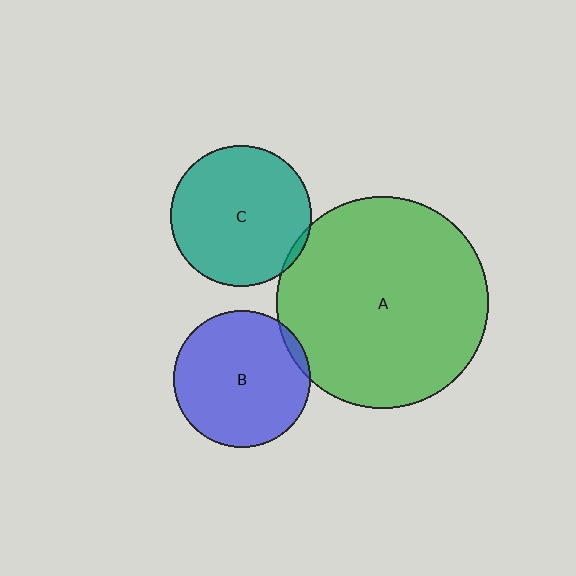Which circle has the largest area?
Circle A (green).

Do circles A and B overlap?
Yes.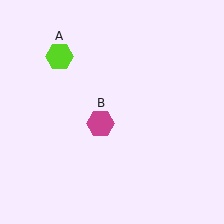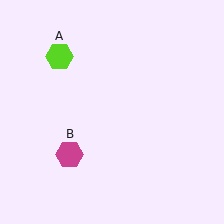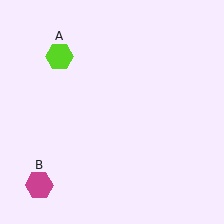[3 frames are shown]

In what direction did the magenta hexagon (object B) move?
The magenta hexagon (object B) moved down and to the left.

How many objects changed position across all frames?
1 object changed position: magenta hexagon (object B).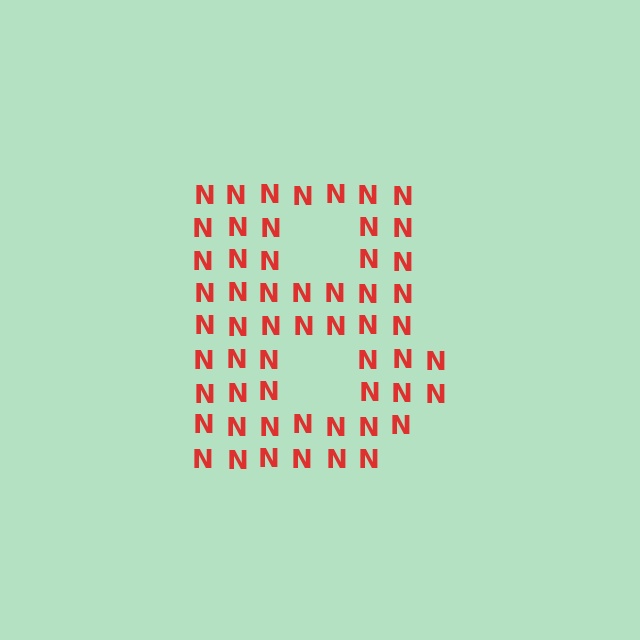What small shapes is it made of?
It is made of small letter N's.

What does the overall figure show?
The overall figure shows the letter B.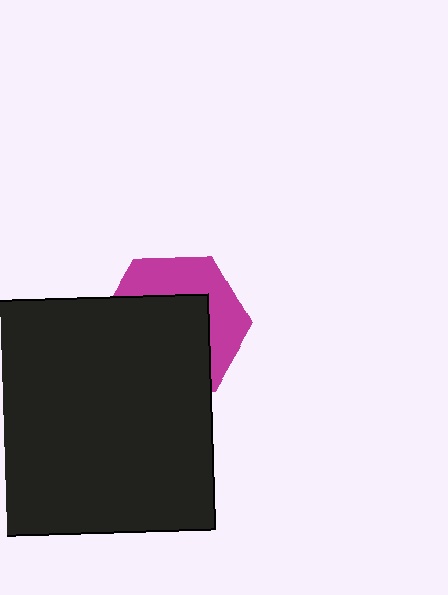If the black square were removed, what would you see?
You would see the complete magenta hexagon.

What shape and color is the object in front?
The object in front is a black square.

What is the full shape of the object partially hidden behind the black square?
The partially hidden object is a magenta hexagon.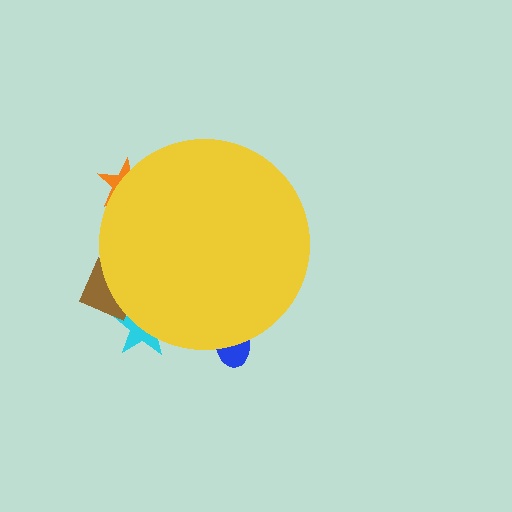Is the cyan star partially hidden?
Yes, the cyan star is partially hidden behind the yellow circle.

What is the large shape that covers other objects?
A yellow circle.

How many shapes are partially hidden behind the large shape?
4 shapes are partially hidden.